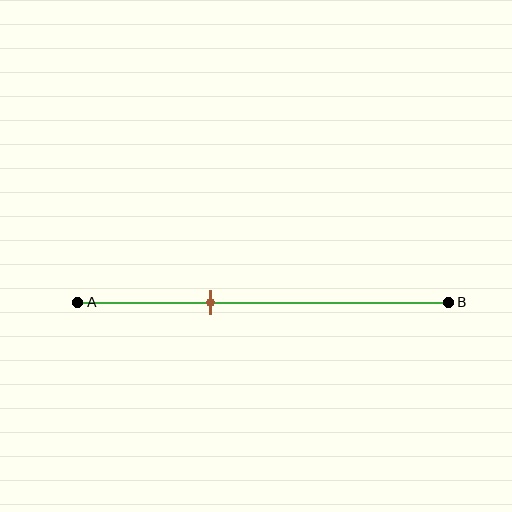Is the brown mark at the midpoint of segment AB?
No, the mark is at about 35% from A, not at the 50% midpoint.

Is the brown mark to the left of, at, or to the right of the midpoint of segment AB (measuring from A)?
The brown mark is to the left of the midpoint of segment AB.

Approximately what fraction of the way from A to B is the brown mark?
The brown mark is approximately 35% of the way from A to B.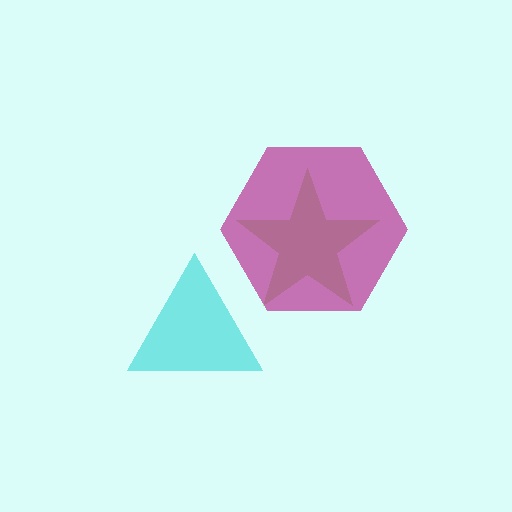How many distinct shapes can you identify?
There are 3 distinct shapes: a lime star, a magenta hexagon, a cyan triangle.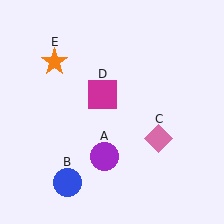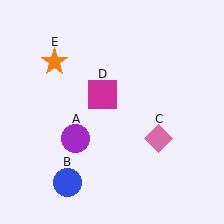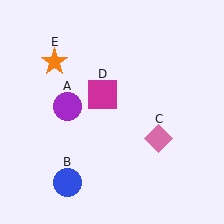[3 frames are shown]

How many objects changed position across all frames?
1 object changed position: purple circle (object A).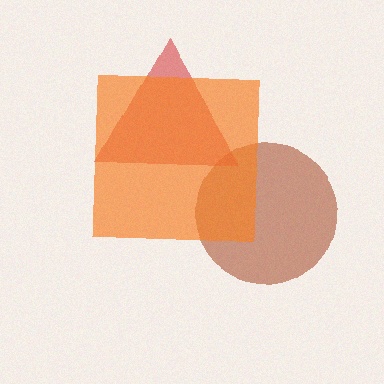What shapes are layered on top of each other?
The layered shapes are: a brown circle, a red triangle, an orange square.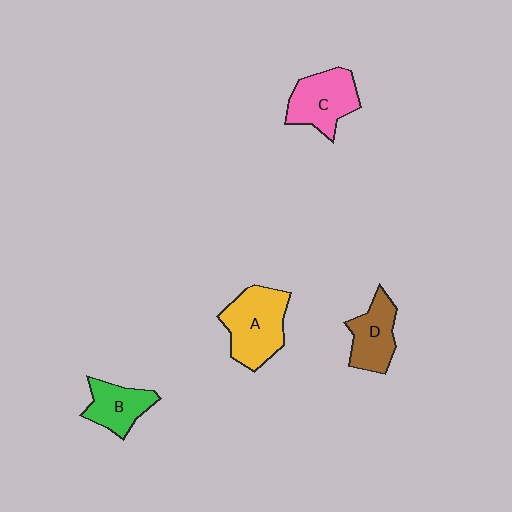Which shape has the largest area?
Shape A (yellow).